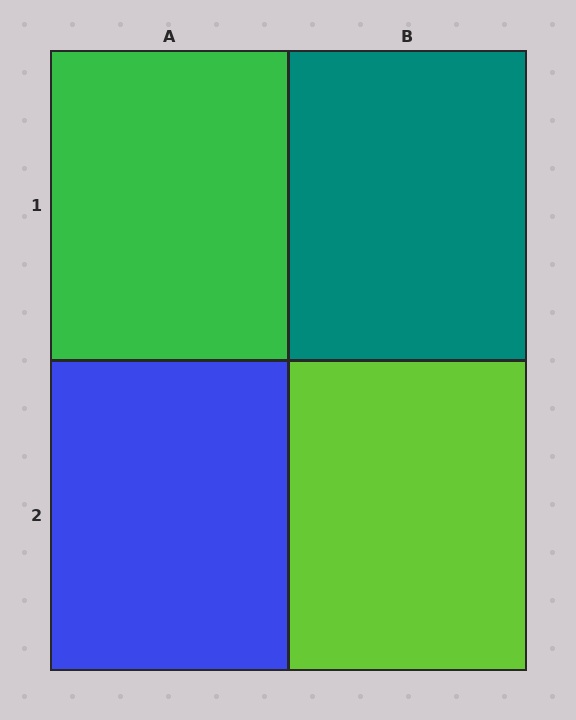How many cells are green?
1 cell is green.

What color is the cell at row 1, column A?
Green.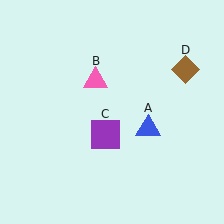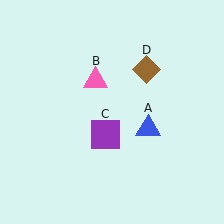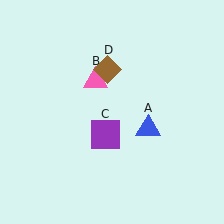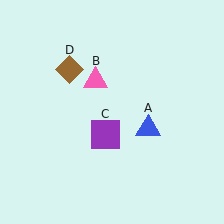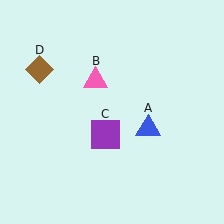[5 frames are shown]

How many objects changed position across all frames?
1 object changed position: brown diamond (object D).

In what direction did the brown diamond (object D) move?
The brown diamond (object D) moved left.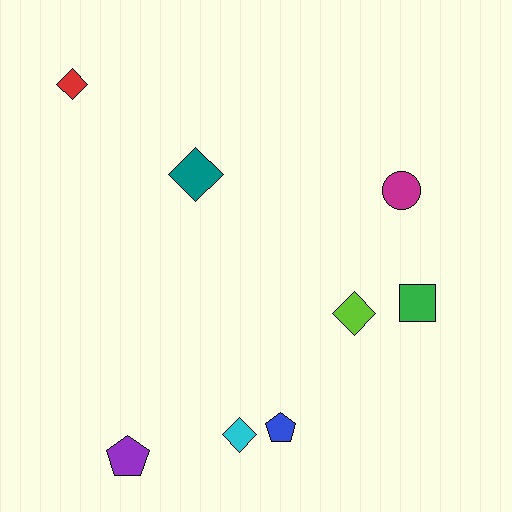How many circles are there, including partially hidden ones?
There is 1 circle.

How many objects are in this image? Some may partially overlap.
There are 8 objects.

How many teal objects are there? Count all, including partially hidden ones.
There is 1 teal object.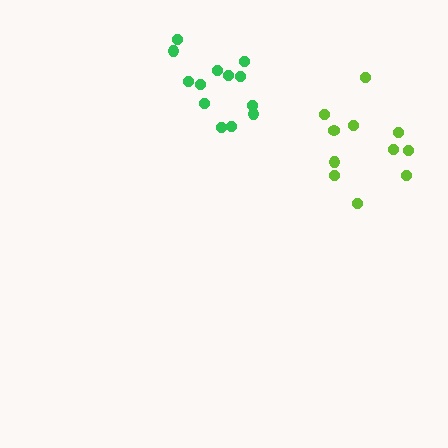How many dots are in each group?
Group 1: 13 dots, Group 2: 11 dots (24 total).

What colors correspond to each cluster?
The clusters are colored: green, lime.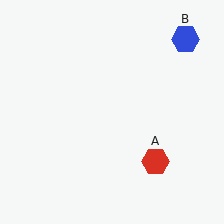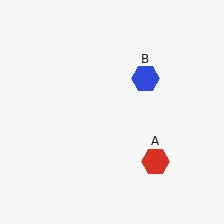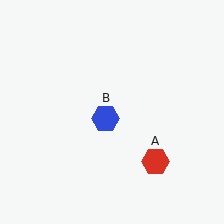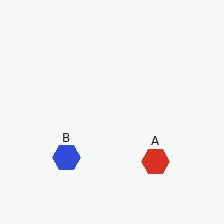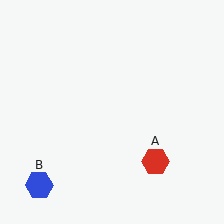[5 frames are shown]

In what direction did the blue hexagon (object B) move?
The blue hexagon (object B) moved down and to the left.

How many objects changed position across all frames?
1 object changed position: blue hexagon (object B).